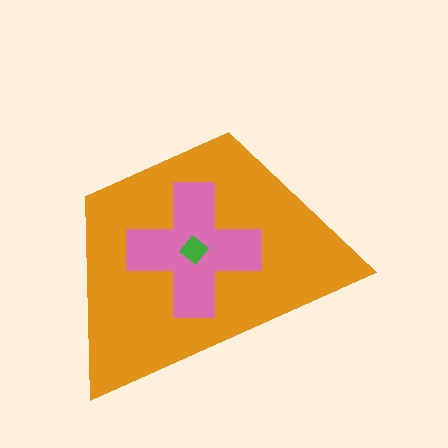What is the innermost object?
The green diamond.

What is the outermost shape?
The orange trapezoid.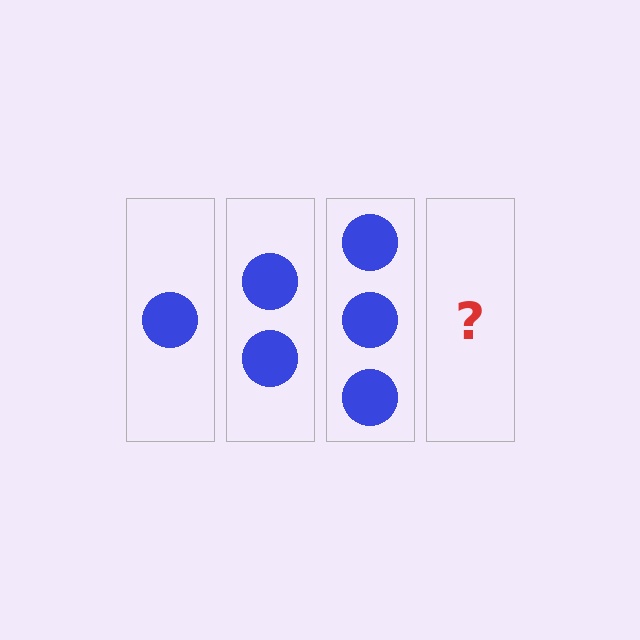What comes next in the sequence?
The next element should be 4 circles.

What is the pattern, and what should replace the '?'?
The pattern is that each step adds one more circle. The '?' should be 4 circles.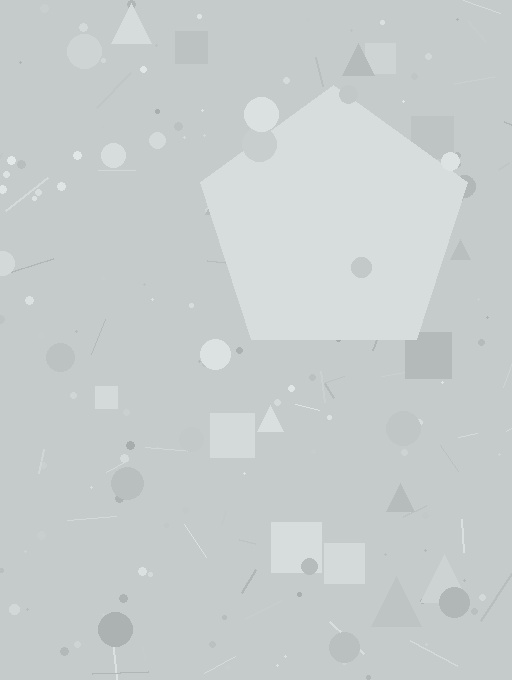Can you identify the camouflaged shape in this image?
The camouflaged shape is a pentagon.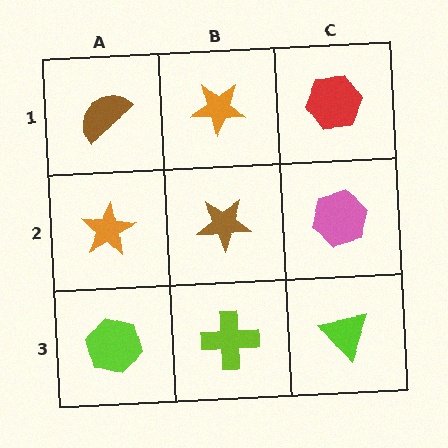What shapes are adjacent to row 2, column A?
A brown semicircle (row 1, column A), a lime hexagon (row 3, column A), a brown star (row 2, column B).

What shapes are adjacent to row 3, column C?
A pink hexagon (row 2, column C), a lime cross (row 3, column B).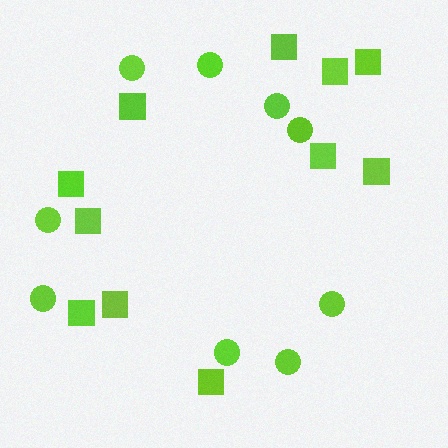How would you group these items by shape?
There are 2 groups: one group of circles (9) and one group of squares (11).